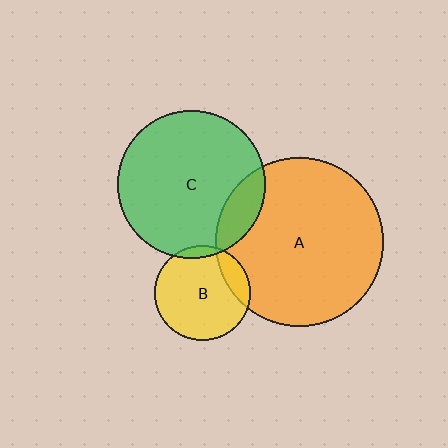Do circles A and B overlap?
Yes.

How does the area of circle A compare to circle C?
Approximately 1.3 times.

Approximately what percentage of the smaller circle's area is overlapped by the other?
Approximately 15%.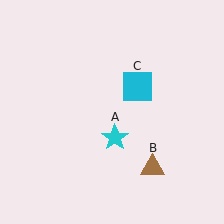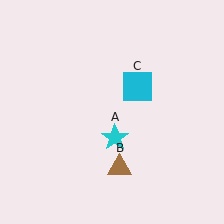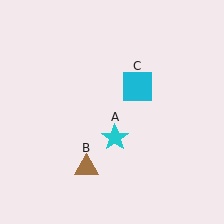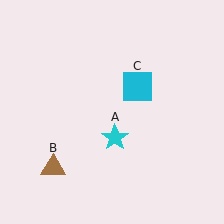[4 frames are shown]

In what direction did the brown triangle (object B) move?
The brown triangle (object B) moved left.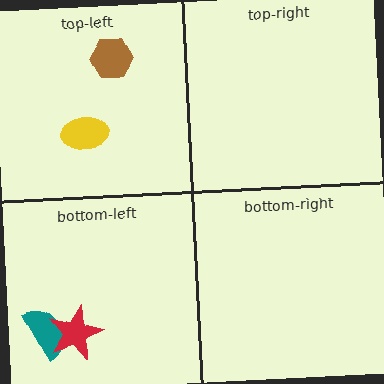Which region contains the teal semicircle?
The bottom-left region.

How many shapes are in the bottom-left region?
2.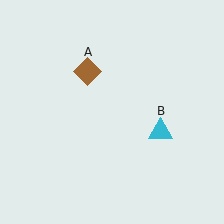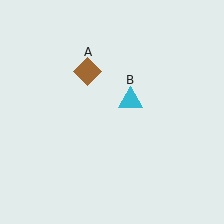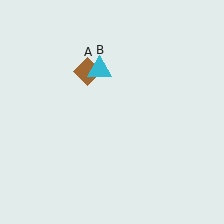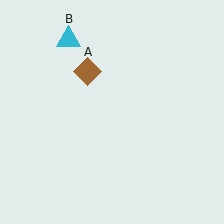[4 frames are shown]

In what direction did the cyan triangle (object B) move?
The cyan triangle (object B) moved up and to the left.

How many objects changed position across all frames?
1 object changed position: cyan triangle (object B).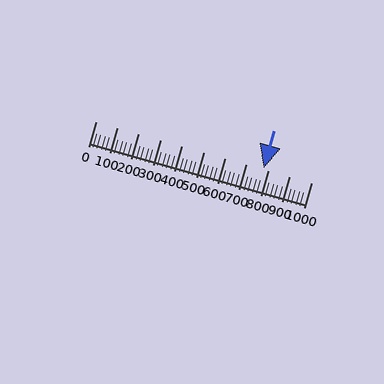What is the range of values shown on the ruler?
The ruler shows values from 0 to 1000.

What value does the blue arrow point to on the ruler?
The blue arrow points to approximately 779.